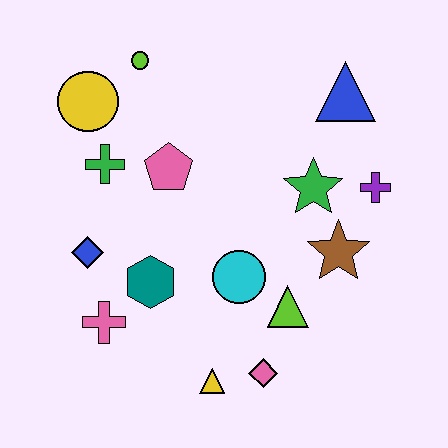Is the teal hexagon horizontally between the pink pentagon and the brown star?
No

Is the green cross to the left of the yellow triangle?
Yes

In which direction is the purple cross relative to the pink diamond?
The purple cross is above the pink diamond.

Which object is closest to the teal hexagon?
The pink cross is closest to the teal hexagon.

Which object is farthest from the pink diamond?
The lime circle is farthest from the pink diamond.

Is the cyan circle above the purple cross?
No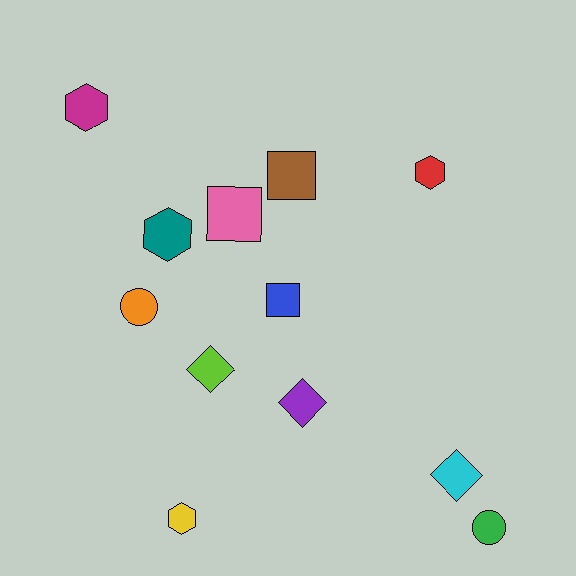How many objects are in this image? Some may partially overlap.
There are 12 objects.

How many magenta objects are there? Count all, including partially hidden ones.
There is 1 magenta object.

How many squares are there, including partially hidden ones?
There are 3 squares.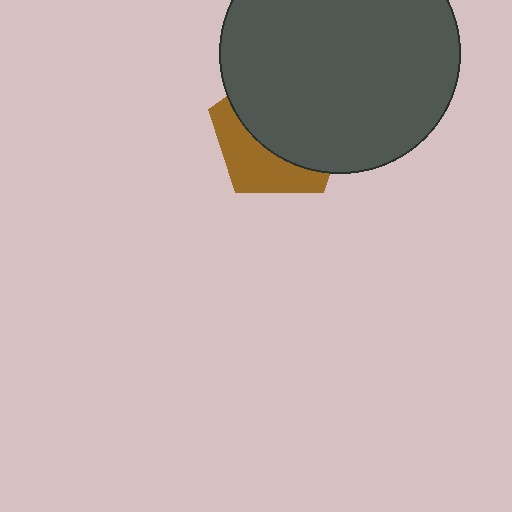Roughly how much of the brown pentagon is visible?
A small part of it is visible (roughly 37%).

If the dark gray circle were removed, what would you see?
You would see the complete brown pentagon.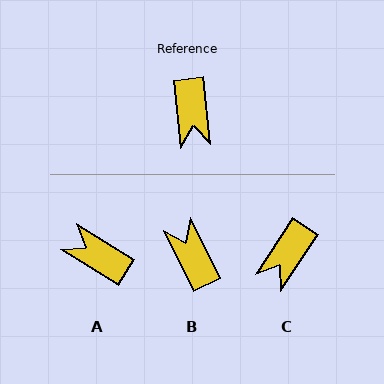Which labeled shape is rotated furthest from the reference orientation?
B, about 159 degrees away.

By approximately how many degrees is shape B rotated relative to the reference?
Approximately 159 degrees clockwise.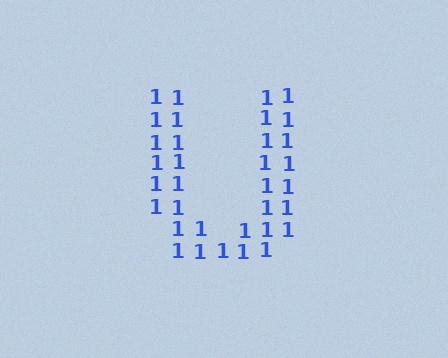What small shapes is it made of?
It is made of small digit 1's.